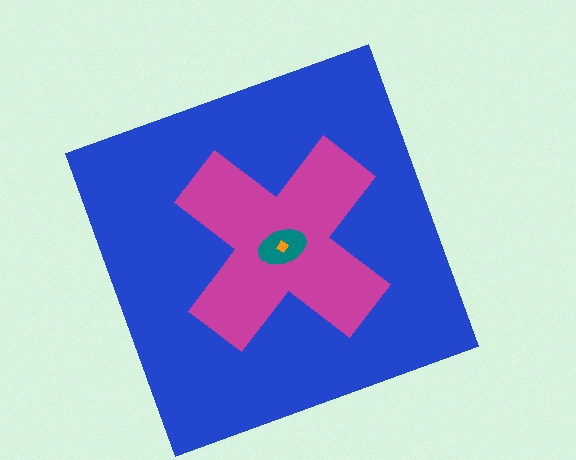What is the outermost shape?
The blue square.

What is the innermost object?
The orange diamond.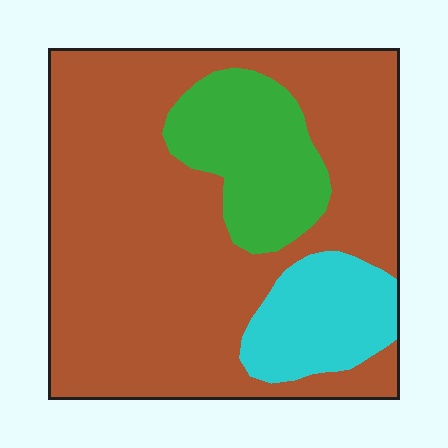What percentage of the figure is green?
Green takes up about one sixth (1/6) of the figure.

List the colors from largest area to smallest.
From largest to smallest: brown, green, cyan.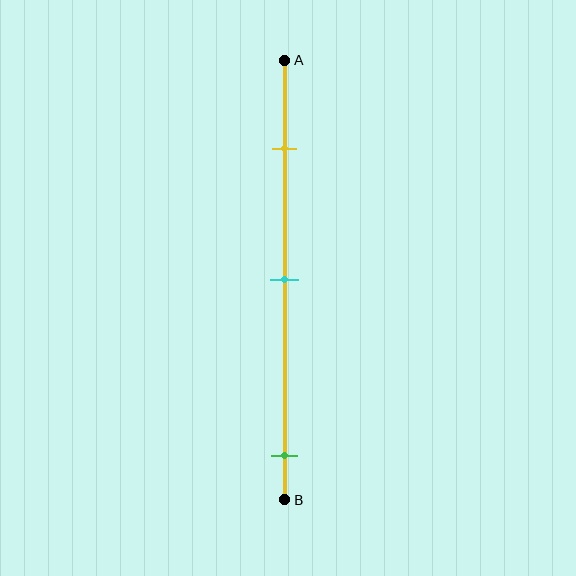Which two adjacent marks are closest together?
The yellow and cyan marks are the closest adjacent pair.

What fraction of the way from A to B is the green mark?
The green mark is approximately 90% (0.9) of the way from A to B.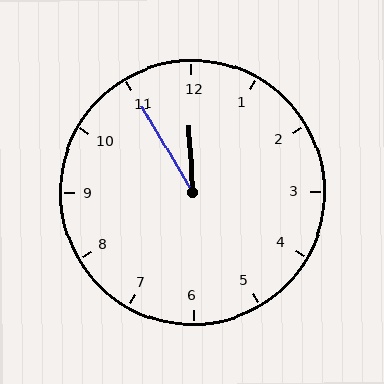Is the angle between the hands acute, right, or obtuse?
It is acute.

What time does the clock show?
11:55.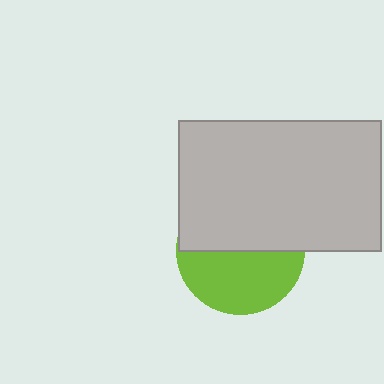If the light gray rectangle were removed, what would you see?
You would see the complete lime circle.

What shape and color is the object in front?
The object in front is a light gray rectangle.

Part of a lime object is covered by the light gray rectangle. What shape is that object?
It is a circle.